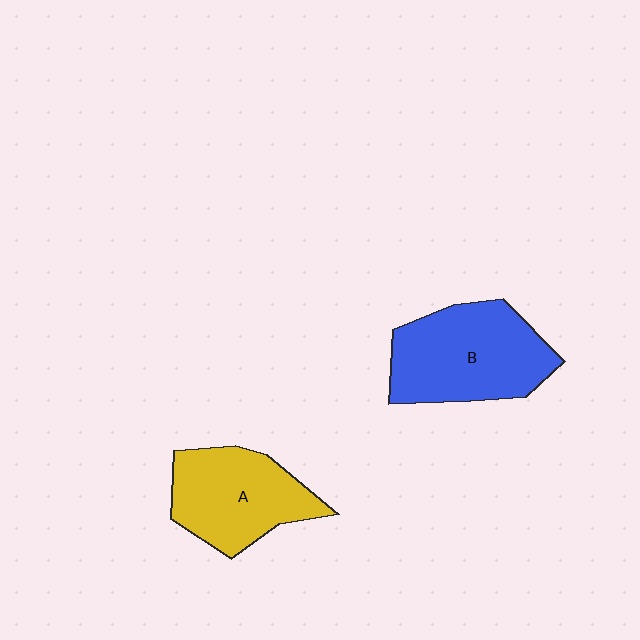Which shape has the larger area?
Shape B (blue).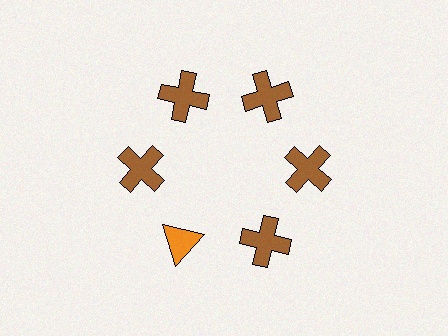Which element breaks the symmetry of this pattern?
The orange triangle at roughly the 7 o'clock position breaks the symmetry. All other shapes are brown crosses.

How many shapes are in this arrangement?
There are 6 shapes arranged in a ring pattern.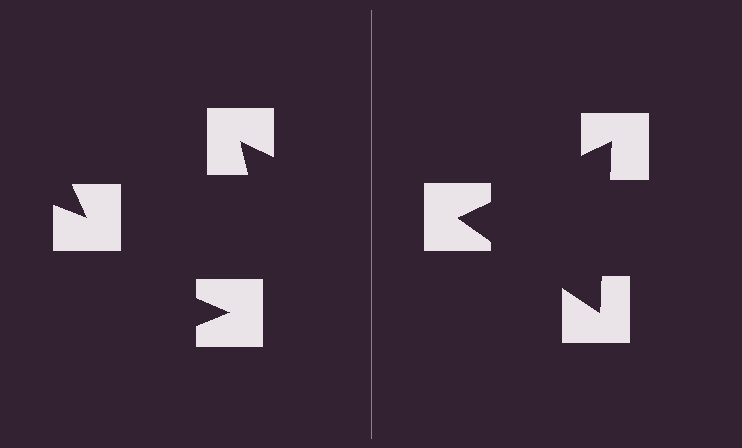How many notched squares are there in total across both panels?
6 — 3 on each side.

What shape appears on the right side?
An illusory triangle.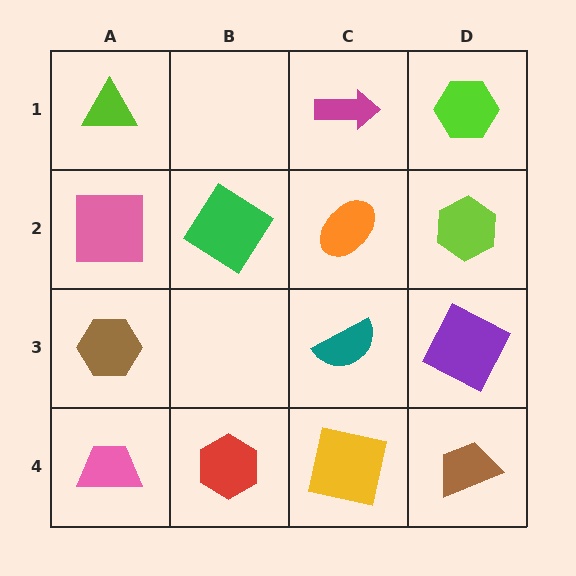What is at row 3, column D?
A purple square.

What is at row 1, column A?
A lime triangle.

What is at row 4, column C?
A yellow square.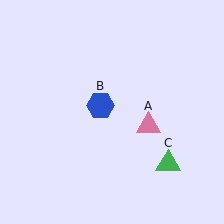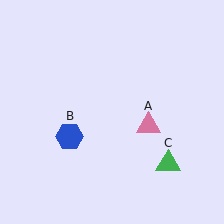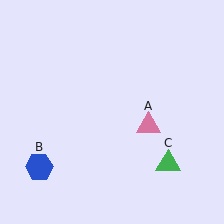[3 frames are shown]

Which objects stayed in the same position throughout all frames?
Pink triangle (object A) and green triangle (object C) remained stationary.